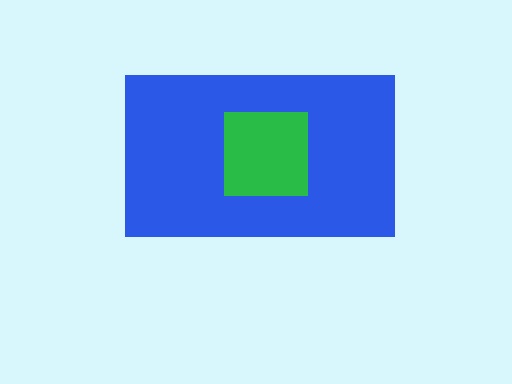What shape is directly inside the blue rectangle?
The green square.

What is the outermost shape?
The blue rectangle.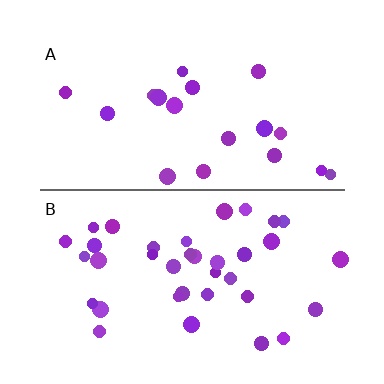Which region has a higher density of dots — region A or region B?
B (the bottom).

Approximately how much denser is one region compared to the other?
Approximately 2.0× — region B over region A.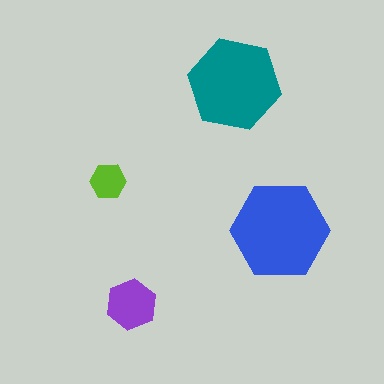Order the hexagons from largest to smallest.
the blue one, the teal one, the purple one, the lime one.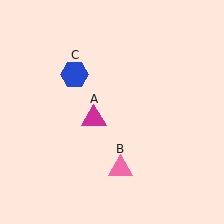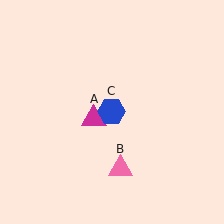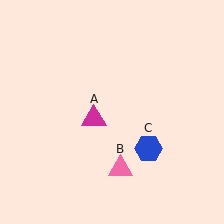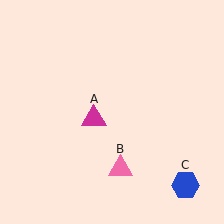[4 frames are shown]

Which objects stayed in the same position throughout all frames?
Magenta triangle (object A) and pink triangle (object B) remained stationary.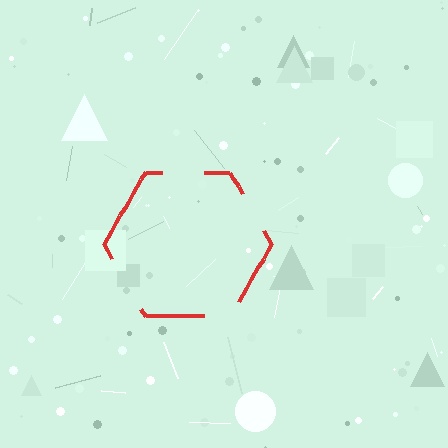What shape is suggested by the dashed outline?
The dashed outline suggests a hexagon.